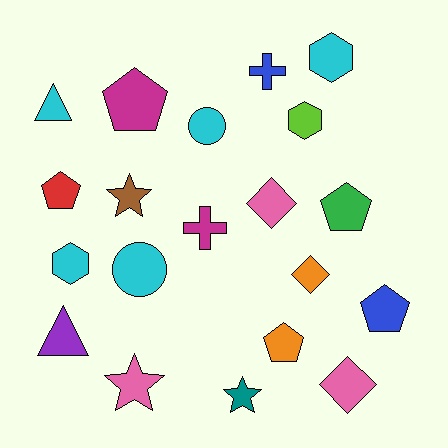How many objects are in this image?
There are 20 objects.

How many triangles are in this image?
There are 2 triangles.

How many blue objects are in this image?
There are 2 blue objects.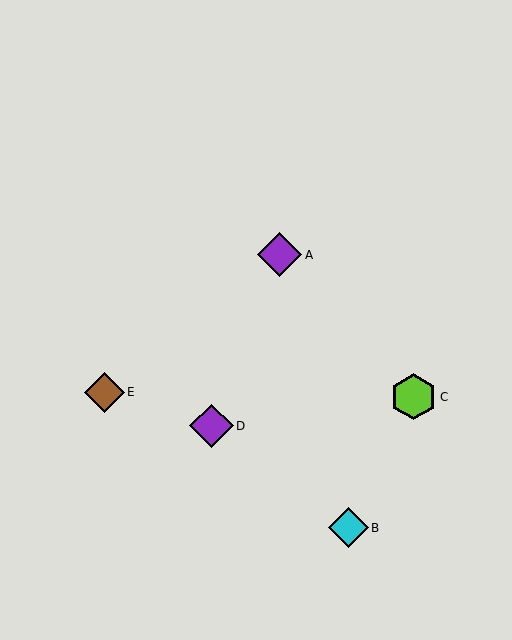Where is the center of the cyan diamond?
The center of the cyan diamond is at (348, 528).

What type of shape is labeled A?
Shape A is a purple diamond.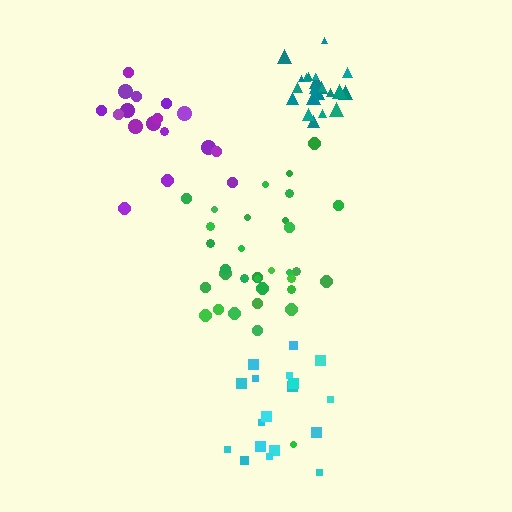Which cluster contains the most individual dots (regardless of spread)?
Green (34).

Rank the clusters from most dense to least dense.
teal, green, purple, cyan.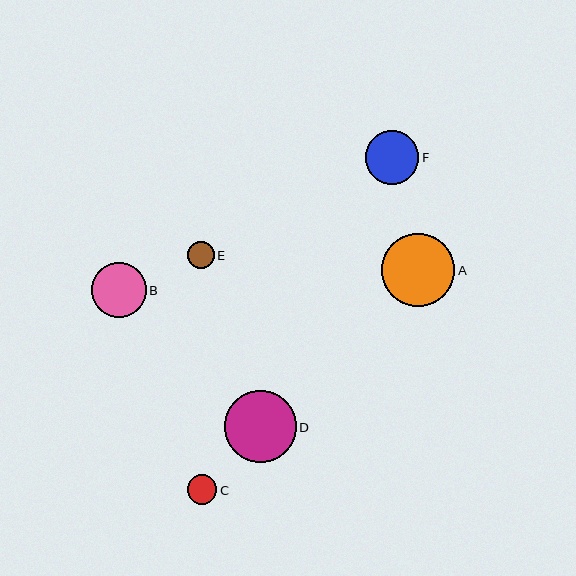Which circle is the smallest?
Circle E is the smallest with a size of approximately 27 pixels.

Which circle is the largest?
Circle A is the largest with a size of approximately 73 pixels.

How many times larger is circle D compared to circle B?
Circle D is approximately 1.3 times the size of circle B.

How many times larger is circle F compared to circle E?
Circle F is approximately 2.0 times the size of circle E.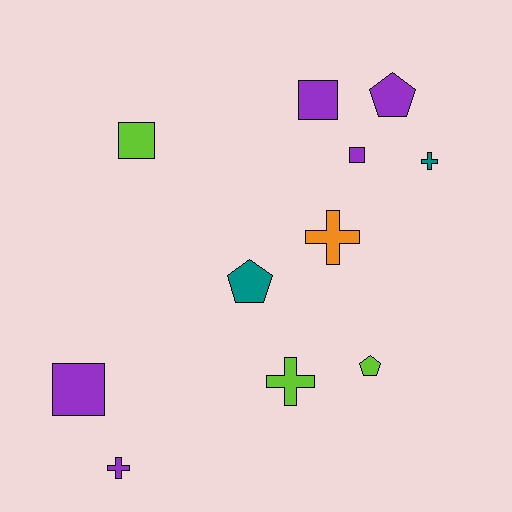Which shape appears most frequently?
Cross, with 4 objects.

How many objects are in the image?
There are 11 objects.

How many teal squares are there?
There are no teal squares.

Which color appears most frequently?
Purple, with 5 objects.